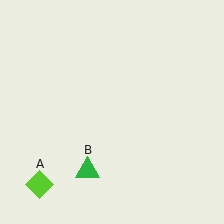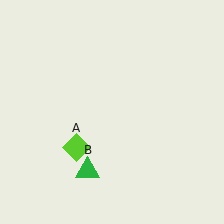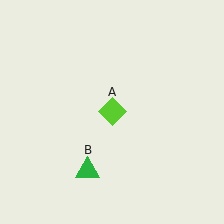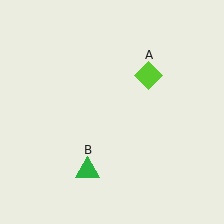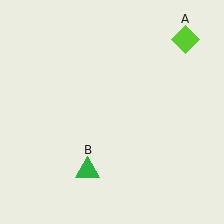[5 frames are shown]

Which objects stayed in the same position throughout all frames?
Green triangle (object B) remained stationary.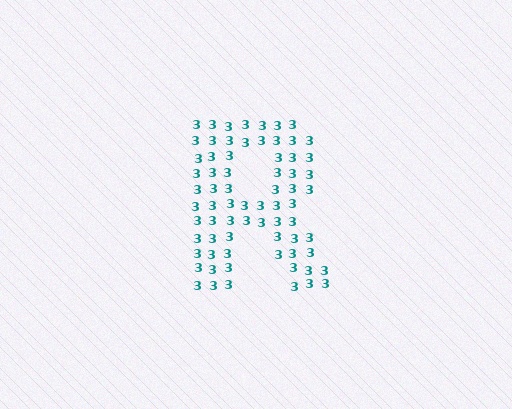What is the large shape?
The large shape is the letter R.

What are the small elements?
The small elements are digit 3's.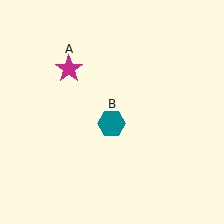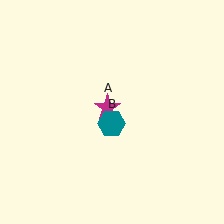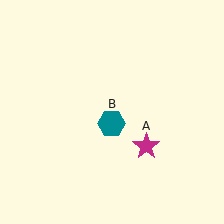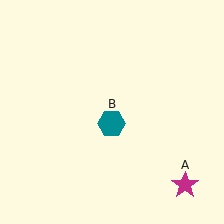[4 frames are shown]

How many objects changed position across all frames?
1 object changed position: magenta star (object A).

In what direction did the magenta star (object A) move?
The magenta star (object A) moved down and to the right.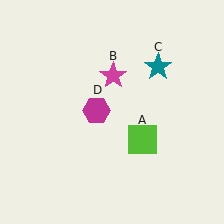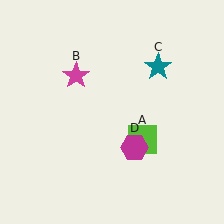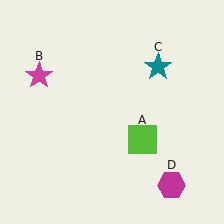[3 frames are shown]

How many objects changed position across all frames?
2 objects changed position: magenta star (object B), magenta hexagon (object D).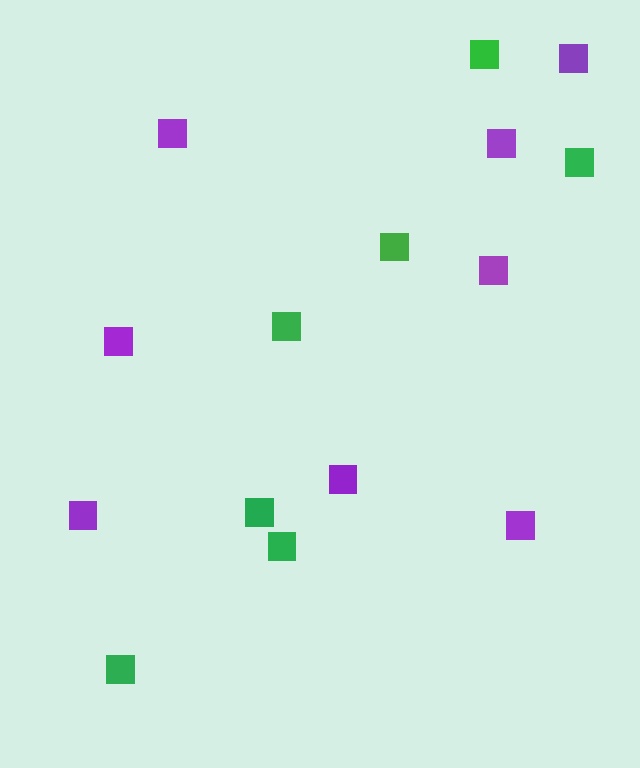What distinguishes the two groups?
There are 2 groups: one group of purple squares (8) and one group of green squares (7).